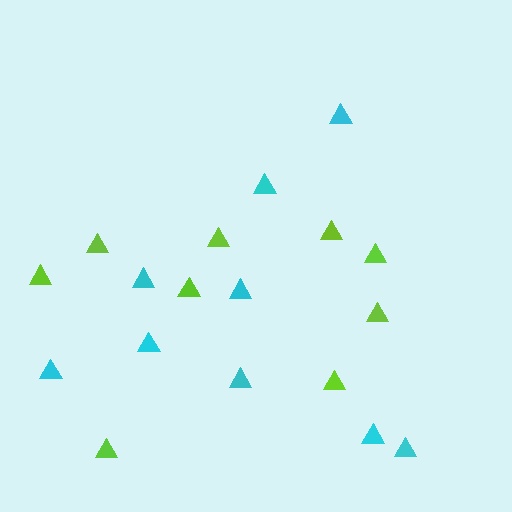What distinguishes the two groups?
There are 2 groups: one group of cyan triangles (9) and one group of lime triangles (9).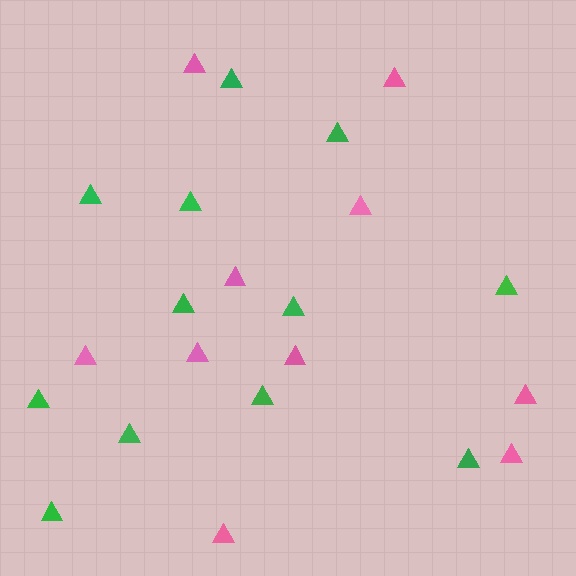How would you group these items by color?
There are 2 groups: one group of pink triangles (10) and one group of green triangles (12).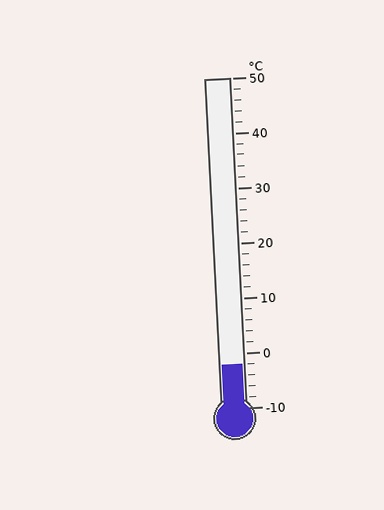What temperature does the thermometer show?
The thermometer shows approximately -2°C.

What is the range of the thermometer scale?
The thermometer scale ranges from -10°C to 50°C.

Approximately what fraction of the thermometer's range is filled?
The thermometer is filled to approximately 15% of its range.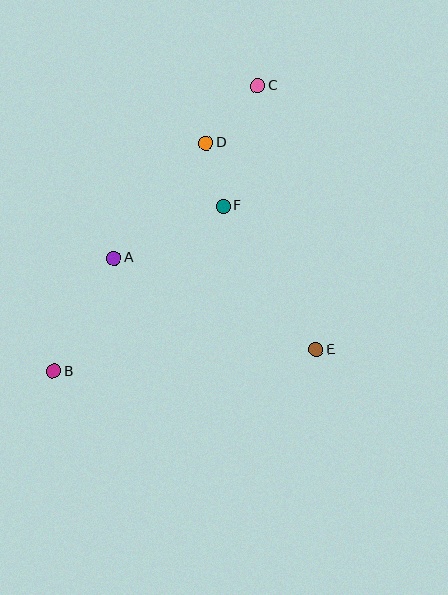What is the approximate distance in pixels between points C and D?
The distance between C and D is approximately 77 pixels.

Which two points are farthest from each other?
Points B and C are farthest from each other.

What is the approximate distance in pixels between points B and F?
The distance between B and F is approximately 236 pixels.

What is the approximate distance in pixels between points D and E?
The distance between D and E is approximately 235 pixels.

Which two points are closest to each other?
Points D and F are closest to each other.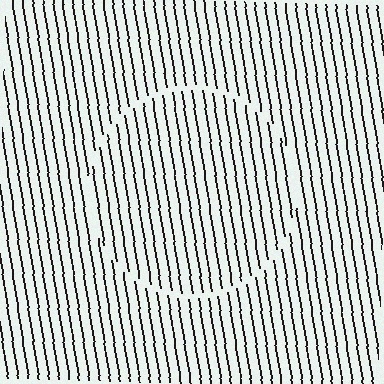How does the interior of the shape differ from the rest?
The interior of the shape contains the same grating, shifted by half a period — the contour is defined by the phase discontinuity where line-ends from the inner and outer gratings abut.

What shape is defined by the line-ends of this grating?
An illusory circle. The interior of the shape contains the same grating, shifted by half a period — the contour is defined by the phase discontinuity where line-ends from the inner and outer gratings abut.